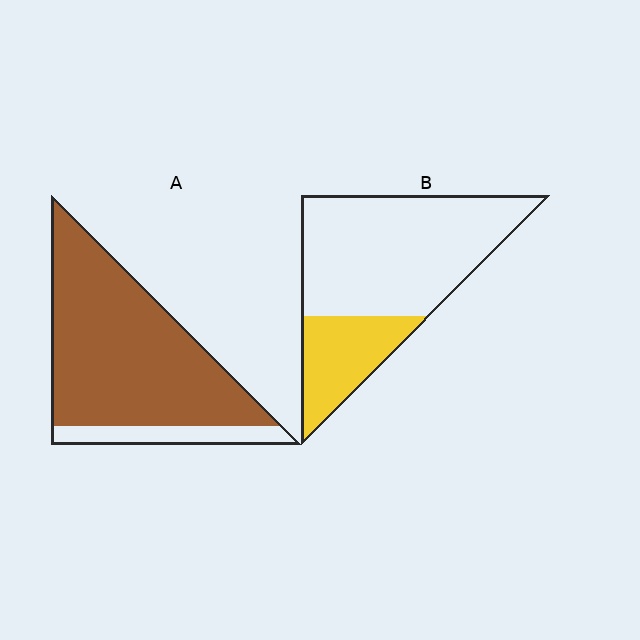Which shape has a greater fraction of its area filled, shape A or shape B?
Shape A.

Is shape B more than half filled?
No.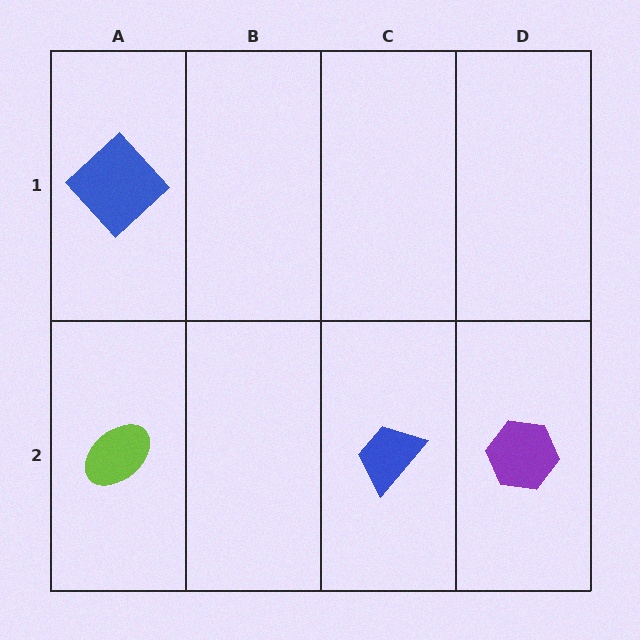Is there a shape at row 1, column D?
No, that cell is empty.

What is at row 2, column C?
A blue trapezoid.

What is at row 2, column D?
A purple hexagon.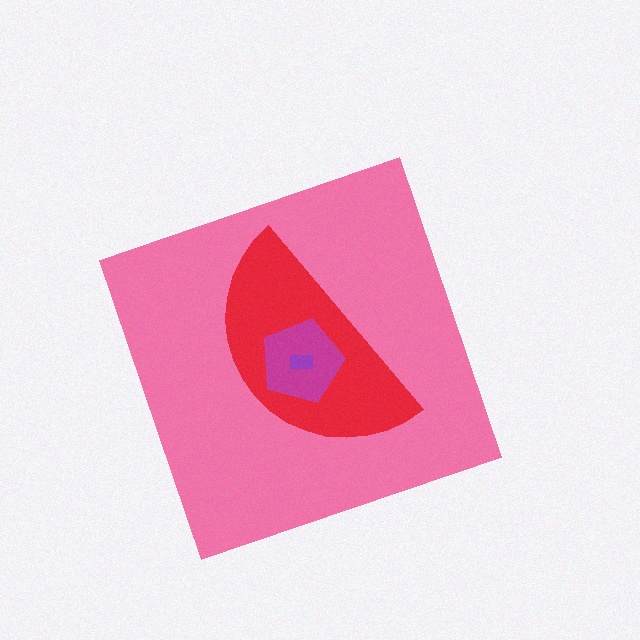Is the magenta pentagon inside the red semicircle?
Yes.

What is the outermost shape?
The pink diamond.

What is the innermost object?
The purple rectangle.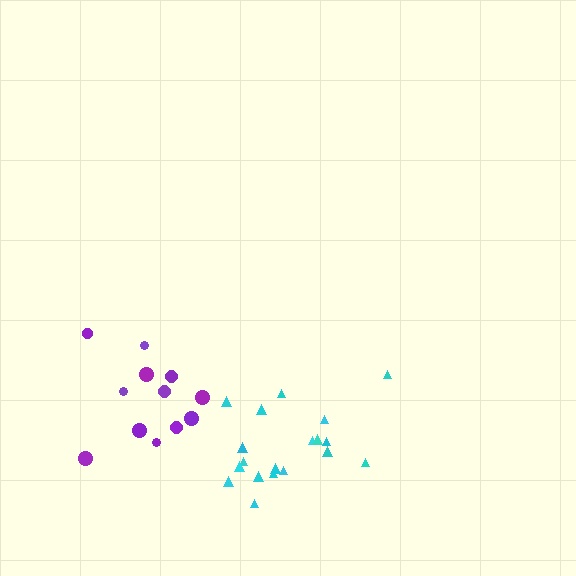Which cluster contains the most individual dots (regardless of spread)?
Cyan (19).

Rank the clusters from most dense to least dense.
cyan, purple.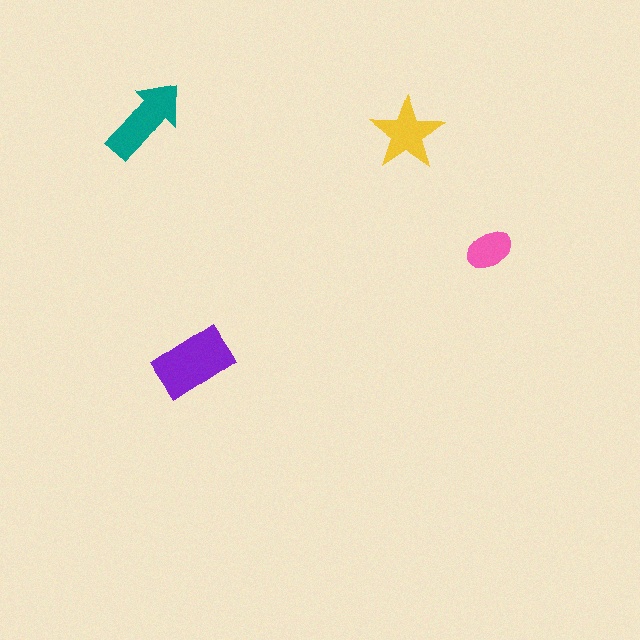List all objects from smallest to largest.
The pink ellipse, the yellow star, the teal arrow, the purple rectangle.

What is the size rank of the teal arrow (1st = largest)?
2nd.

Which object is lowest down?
The purple rectangle is bottommost.